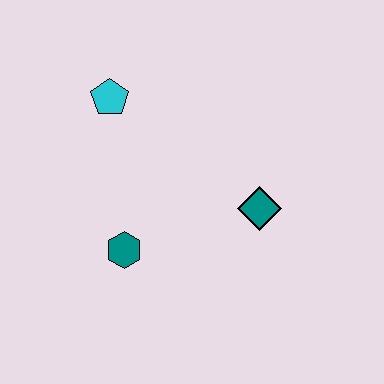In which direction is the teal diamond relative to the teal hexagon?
The teal diamond is to the right of the teal hexagon.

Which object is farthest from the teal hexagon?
The cyan pentagon is farthest from the teal hexagon.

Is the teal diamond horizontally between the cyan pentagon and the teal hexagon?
No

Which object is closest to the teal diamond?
The teal hexagon is closest to the teal diamond.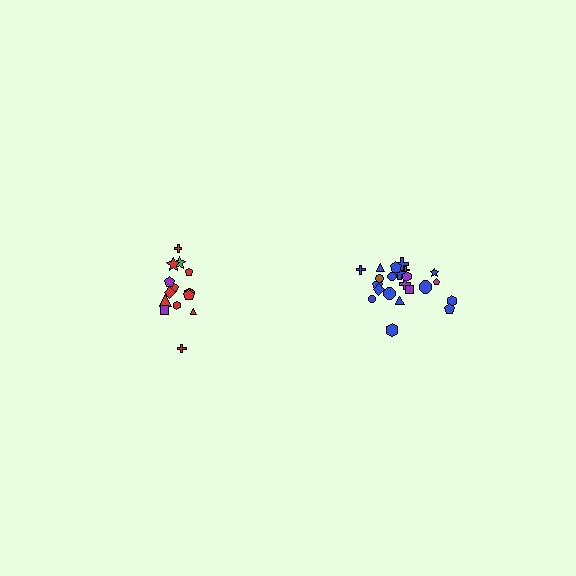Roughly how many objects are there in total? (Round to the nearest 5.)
Roughly 35 objects in total.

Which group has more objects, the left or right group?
The right group.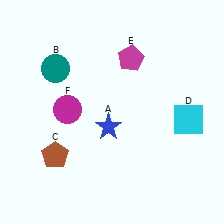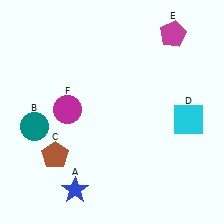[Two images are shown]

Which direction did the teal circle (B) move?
The teal circle (B) moved down.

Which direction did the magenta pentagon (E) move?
The magenta pentagon (E) moved right.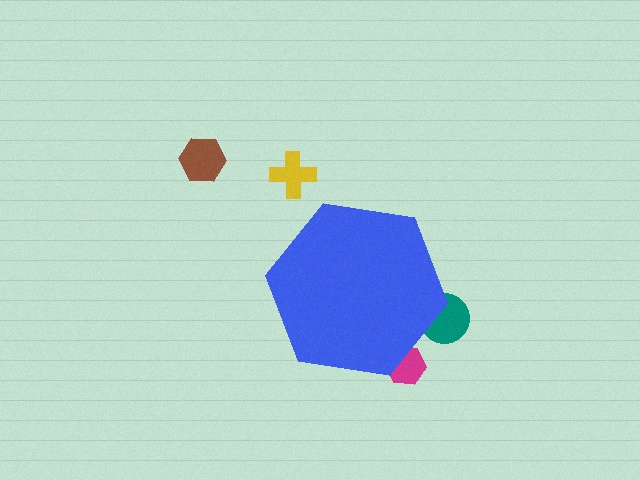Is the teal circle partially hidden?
Yes, the teal circle is partially hidden behind the blue hexagon.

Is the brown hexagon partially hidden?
No, the brown hexagon is fully visible.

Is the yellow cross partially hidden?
No, the yellow cross is fully visible.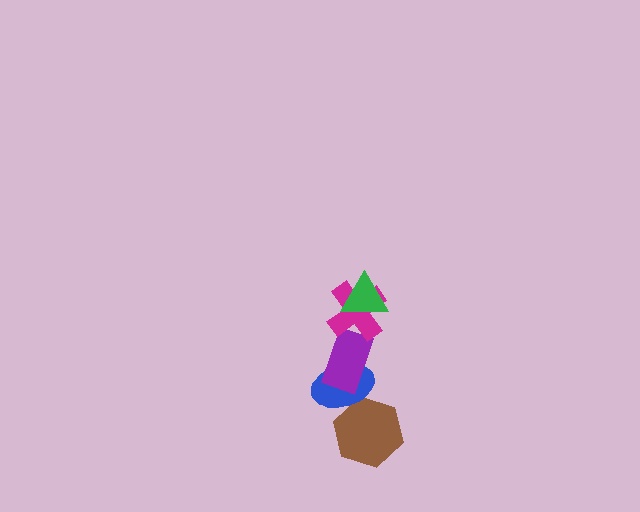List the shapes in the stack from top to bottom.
From top to bottom: the green triangle, the magenta cross, the purple rectangle, the blue ellipse, the brown hexagon.